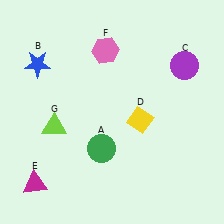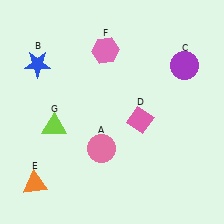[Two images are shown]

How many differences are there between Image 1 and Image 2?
There are 3 differences between the two images.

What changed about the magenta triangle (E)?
In Image 1, E is magenta. In Image 2, it changed to orange.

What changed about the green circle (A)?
In Image 1, A is green. In Image 2, it changed to pink.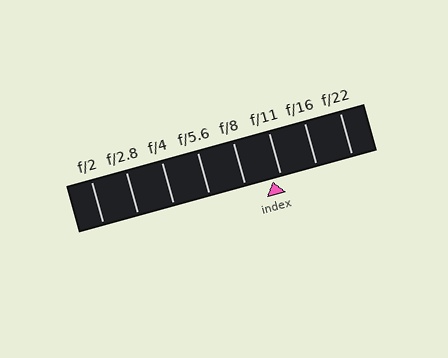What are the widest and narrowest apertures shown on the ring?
The widest aperture shown is f/2 and the narrowest is f/22.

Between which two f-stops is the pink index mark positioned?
The index mark is between f/8 and f/11.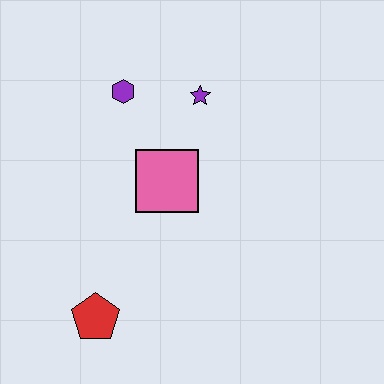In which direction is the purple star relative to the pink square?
The purple star is above the pink square.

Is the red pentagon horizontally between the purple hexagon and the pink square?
No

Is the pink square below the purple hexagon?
Yes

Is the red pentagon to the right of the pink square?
No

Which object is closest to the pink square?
The purple star is closest to the pink square.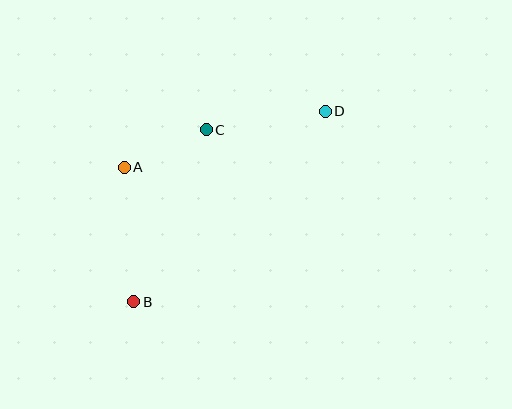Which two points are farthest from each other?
Points B and D are farthest from each other.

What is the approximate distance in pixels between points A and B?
The distance between A and B is approximately 134 pixels.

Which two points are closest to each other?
Points A and C are closest to each other.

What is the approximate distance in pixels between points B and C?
The distance between B and C is approximately 187 pixels.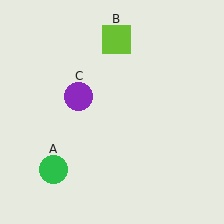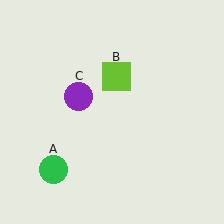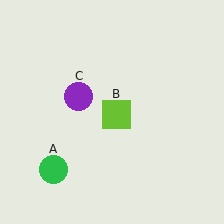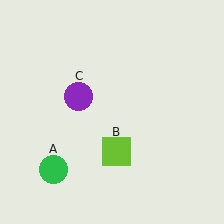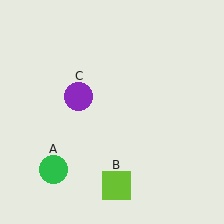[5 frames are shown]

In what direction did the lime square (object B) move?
The lime square (object B) moved down.